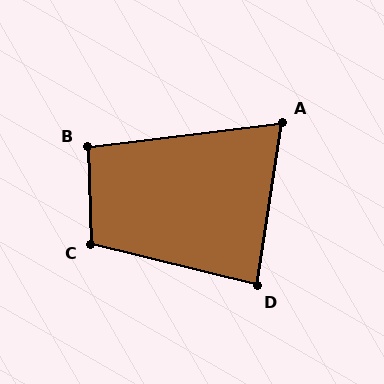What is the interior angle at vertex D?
Approximately 85 degrees (acute).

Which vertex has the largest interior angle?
C, at approximately 106 degrees.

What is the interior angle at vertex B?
Approximately 95 degrees (obtuse).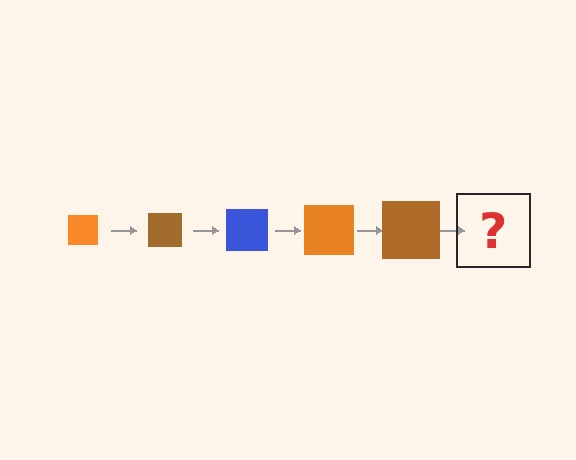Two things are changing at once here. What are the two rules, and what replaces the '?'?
The two rules are that the square grows larger each step and the color cycles through orange, brown, and blue. The '?' should be a blue square, larger than the previous one.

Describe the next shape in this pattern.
It should be a blue square, larger than the previous one.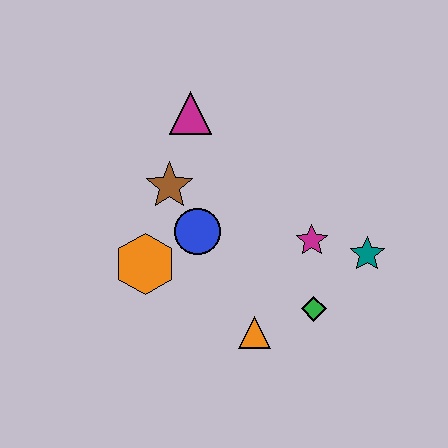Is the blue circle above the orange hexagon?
Yes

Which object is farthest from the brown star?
The teal star is farthest from the brown star.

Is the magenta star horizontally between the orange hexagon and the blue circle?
No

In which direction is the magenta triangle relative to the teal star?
The magenta triangle is to the left of the teal star.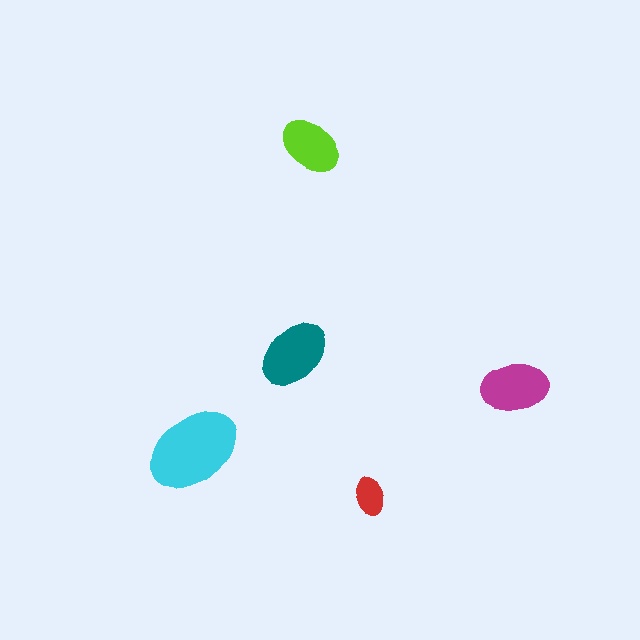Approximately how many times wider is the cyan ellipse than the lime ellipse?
About 1.5 times wider.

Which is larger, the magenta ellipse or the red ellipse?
The magenta one.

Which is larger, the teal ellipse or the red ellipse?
The teal one.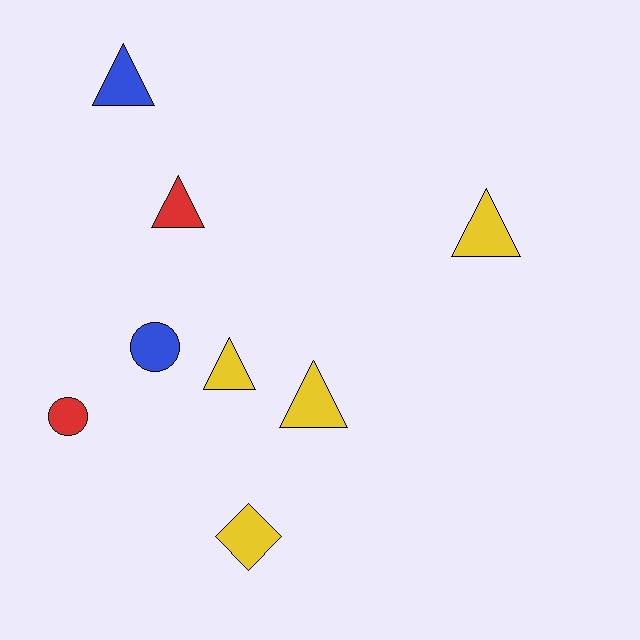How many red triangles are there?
There is 1 red triangle.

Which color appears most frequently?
Yellow, with 4 objects.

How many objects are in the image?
There are 8 objects.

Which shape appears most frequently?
Triangle, with 5 objects.